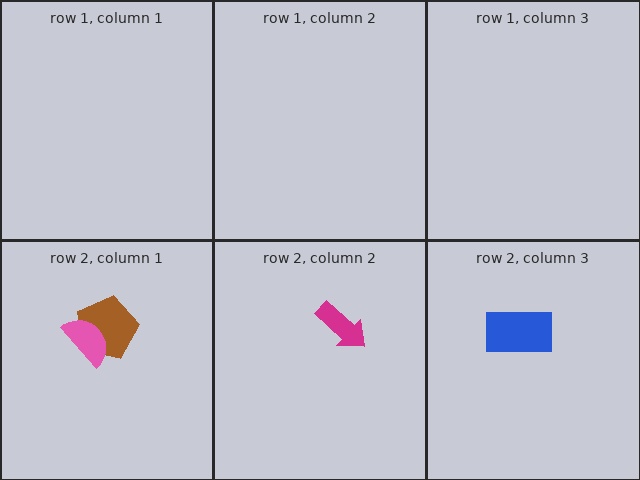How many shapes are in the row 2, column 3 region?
1.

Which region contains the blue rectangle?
The row 2, column 3 region.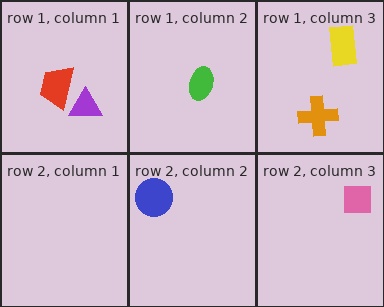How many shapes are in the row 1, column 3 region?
2.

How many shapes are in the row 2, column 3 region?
1.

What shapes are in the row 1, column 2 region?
The green ellipse.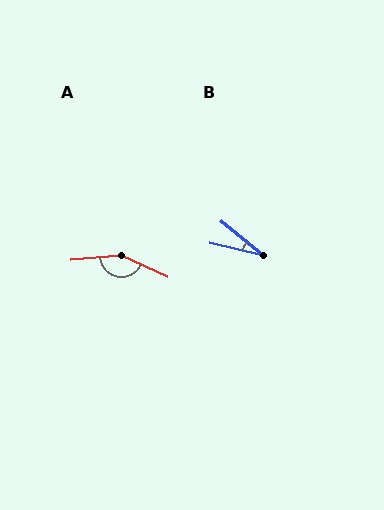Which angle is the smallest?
B, at approximately 27 degrees.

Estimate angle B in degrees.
Approximately 27 degrees.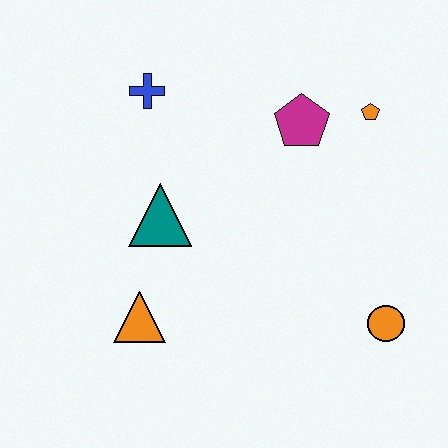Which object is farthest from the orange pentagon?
The orange triangle is farthest from the orange pentagon.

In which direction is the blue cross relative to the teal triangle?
The blue cross is above the teal triangle.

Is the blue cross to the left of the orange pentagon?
Yes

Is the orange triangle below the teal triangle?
Yes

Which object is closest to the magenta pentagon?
The orange pentagon is closest to the magenta pentagon.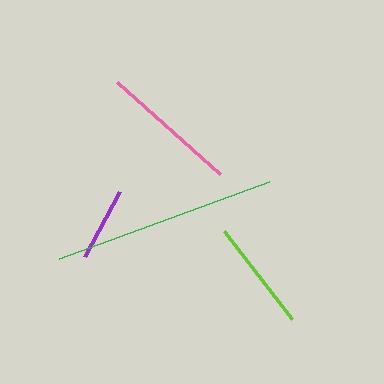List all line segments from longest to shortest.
From longest to shortest: green, pink, lime, purple.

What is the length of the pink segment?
The pink segment is approximately 138 pixels long.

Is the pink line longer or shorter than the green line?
The green line is longer than the pink line.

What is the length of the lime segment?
The lime segment is approximately 111 pixels long.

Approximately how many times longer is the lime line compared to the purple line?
The lime line is approximately 1.5 times the length of the purple line.